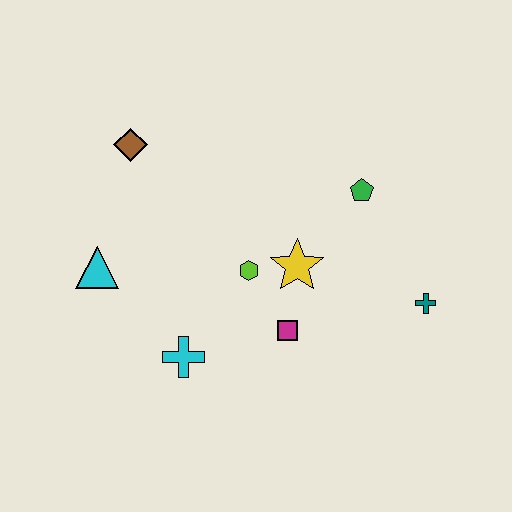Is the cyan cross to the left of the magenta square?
Yes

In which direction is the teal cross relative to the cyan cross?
The teal cross is to the right of the cyan cross.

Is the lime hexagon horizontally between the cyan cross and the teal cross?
Yes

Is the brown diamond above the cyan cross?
Yes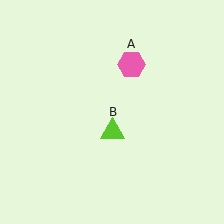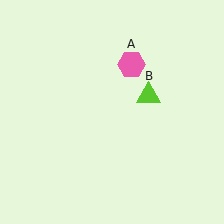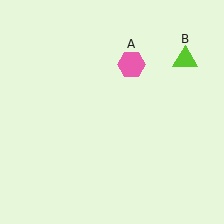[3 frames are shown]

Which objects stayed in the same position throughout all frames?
Pink hexagon (object A) remained stationary.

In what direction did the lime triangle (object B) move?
The lime triangle (object B) moved up and to the right.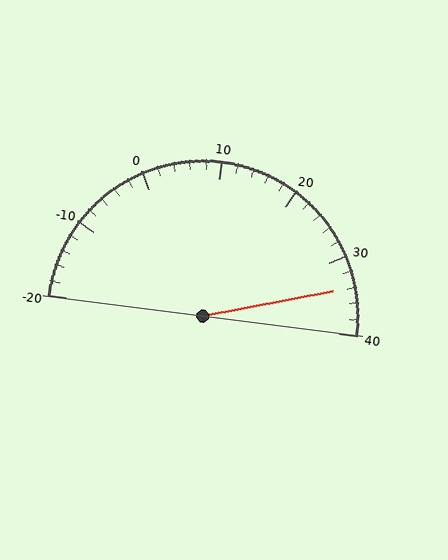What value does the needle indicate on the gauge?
The needle indicates approximately 34.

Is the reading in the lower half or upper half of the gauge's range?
The reading is in the upper half of the range (-20 to 40).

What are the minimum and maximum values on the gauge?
The gauge ranges from -20 to 40.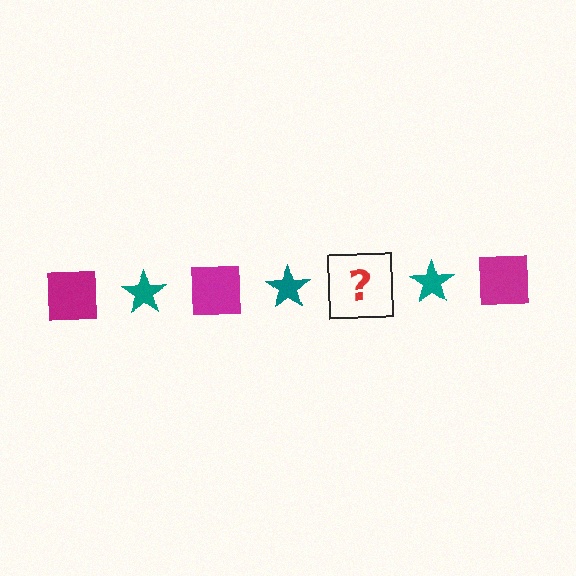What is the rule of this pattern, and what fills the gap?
The rule is that the pattern alternates between magenta square and teal star. The gap should be filled with a magenta square.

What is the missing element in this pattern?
The missing element is a magenta square.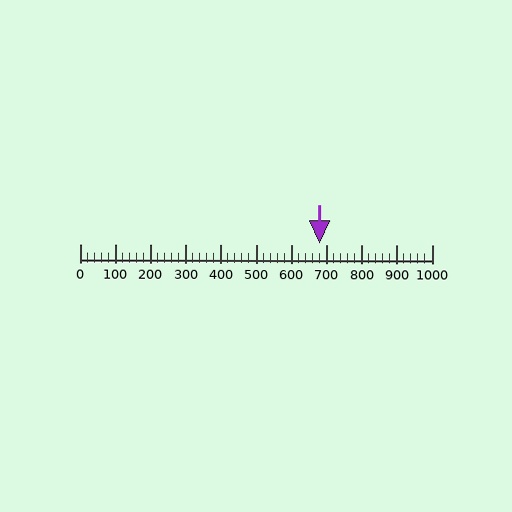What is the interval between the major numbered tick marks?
The major tick marks are spaced 100 units apart.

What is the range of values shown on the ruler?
The ruler shows values from 0 to 1000.